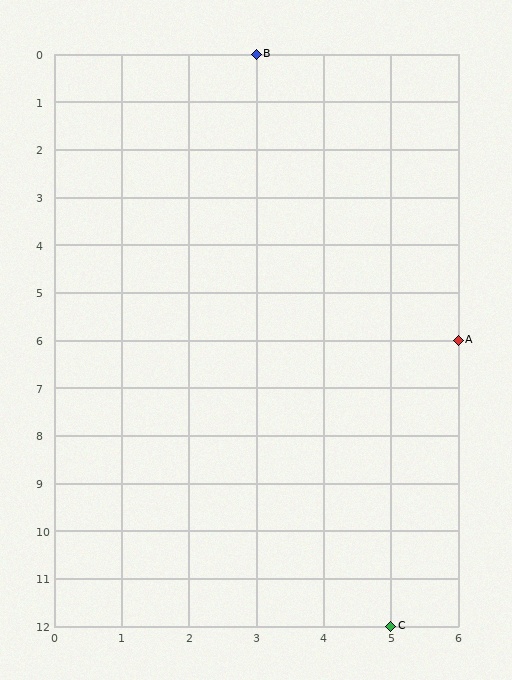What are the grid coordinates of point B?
Point B is at grid coordinates (3, 0).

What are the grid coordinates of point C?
Point C is at grid coordinates (5, 12).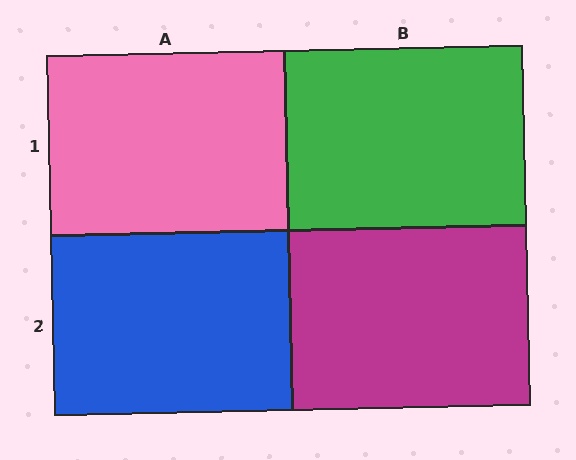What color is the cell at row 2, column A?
Blue.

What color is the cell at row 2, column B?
Magenta.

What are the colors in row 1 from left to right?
Pink, green.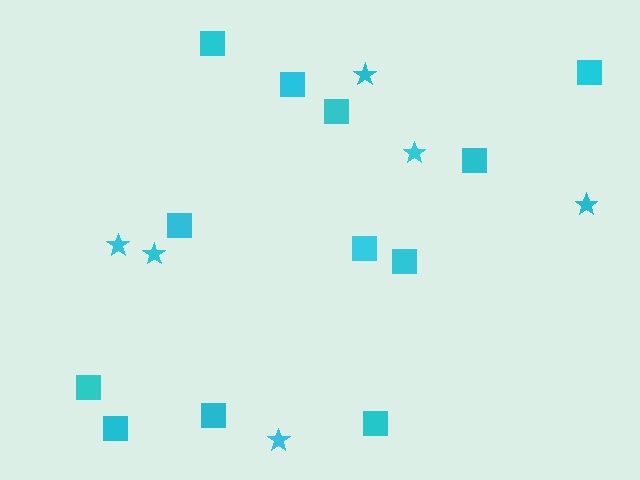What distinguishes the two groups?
There are 2 groups: one group of stars (6) and one group of squares (12).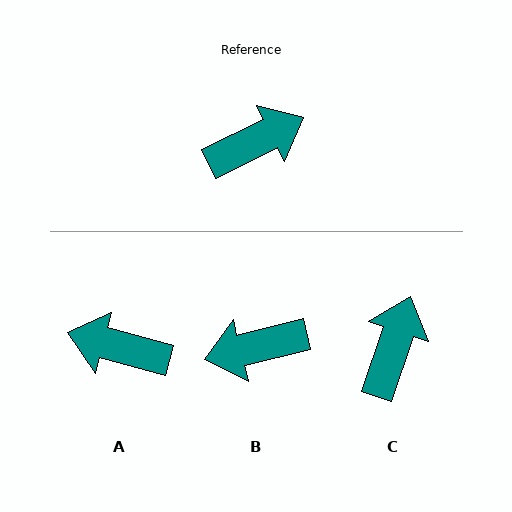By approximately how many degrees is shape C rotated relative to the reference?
Approximately 45 degrees counter-clockwise.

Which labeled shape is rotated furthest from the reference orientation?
B, about 167 degrees away.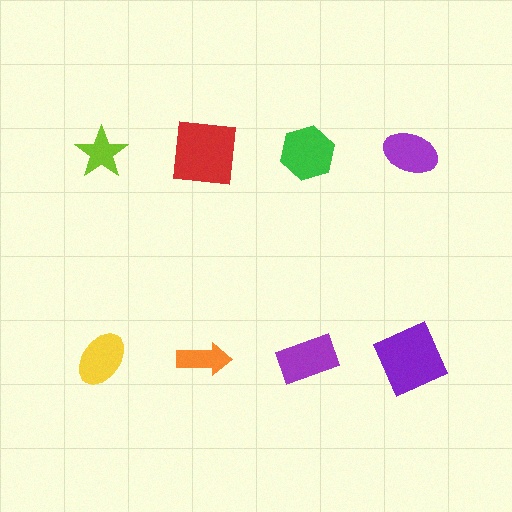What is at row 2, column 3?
A purple rectangle.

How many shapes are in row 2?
4 shapes.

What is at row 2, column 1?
A yellow ellipse.